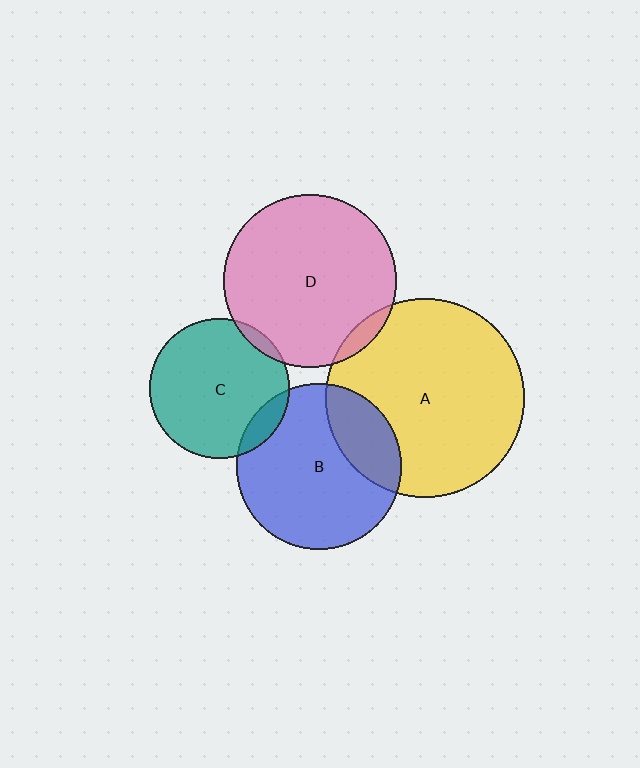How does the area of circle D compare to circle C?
Approximately 1.5 times.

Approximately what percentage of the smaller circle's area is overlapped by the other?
Approximately 5%.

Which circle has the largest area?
Circle A (yellow).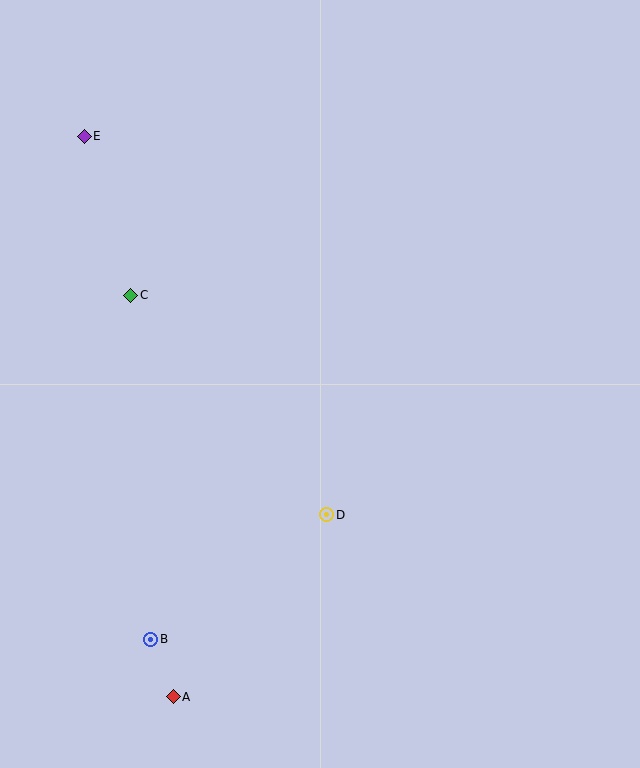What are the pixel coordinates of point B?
Point B is at (151, 639).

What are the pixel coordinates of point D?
Point D is at (327, 515).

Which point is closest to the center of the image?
Point D at (327, 515) is closest to the center.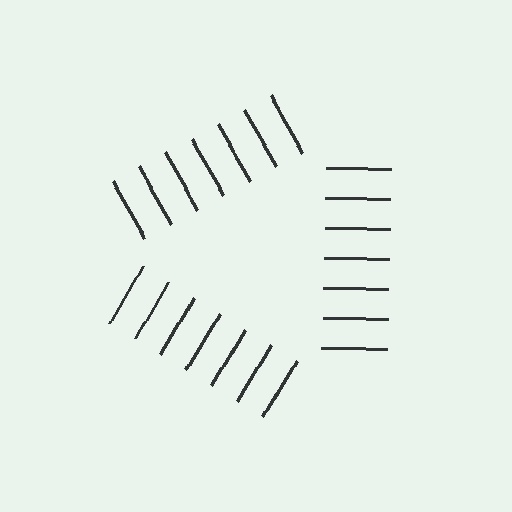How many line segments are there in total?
21 — 7 along each of the 3 edges.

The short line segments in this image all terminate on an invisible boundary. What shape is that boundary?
An illusory triangle — the line segments terminate on its edges but no continuous stroke is drawn.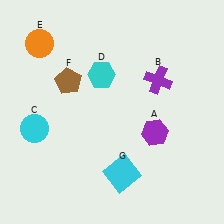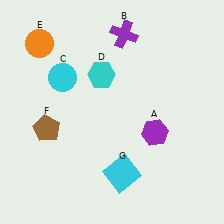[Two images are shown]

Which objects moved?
The objects that moved are: the purple cross (B), the cyan circle (C), the brown pentagon (F).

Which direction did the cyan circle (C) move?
The cyan circle (C) moved up.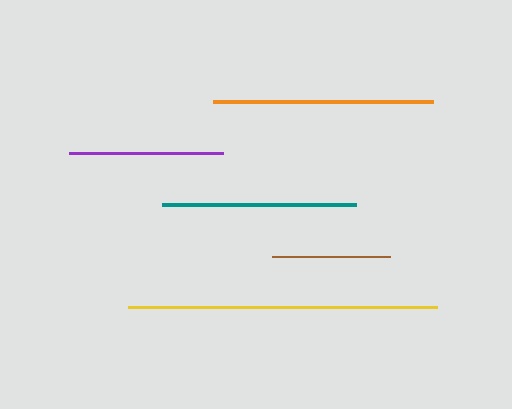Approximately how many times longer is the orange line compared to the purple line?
The orange line is approximately 1.4 times the length of the purple line.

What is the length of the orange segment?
The orange segment is approximately 220 pixels long.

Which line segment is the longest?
The yellow line is the longest at approximately 310 pixels.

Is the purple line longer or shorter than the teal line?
The teal line is longer than the purple line.